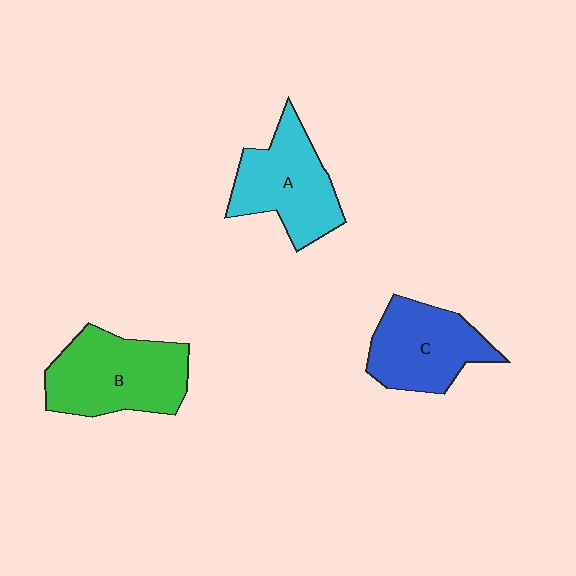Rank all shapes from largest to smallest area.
From largest to smallest: B (green), A (cyan), C (blue).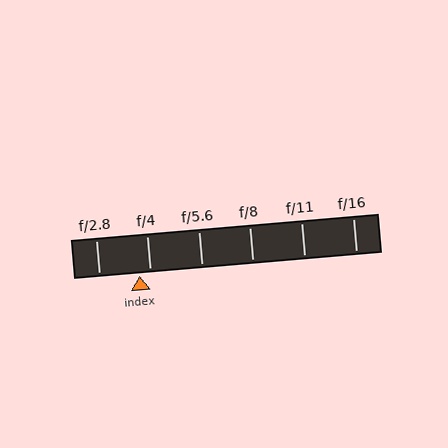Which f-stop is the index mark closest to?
The index mark is closest to f/4.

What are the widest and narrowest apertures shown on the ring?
The widest aperture shown is f/2.8 and the narrowest is f/16.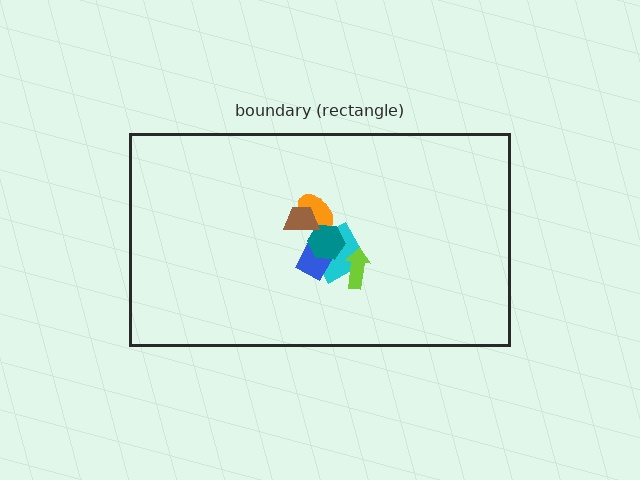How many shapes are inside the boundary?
6 inside, 0 outside.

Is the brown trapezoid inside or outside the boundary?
Inside.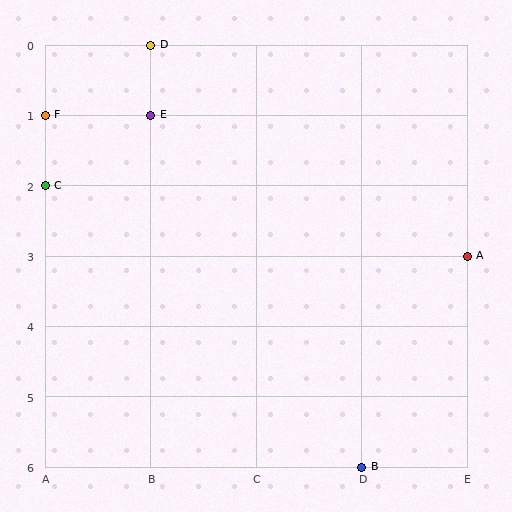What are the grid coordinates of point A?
Point A is at grid coordinates (E, 3).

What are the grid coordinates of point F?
Point F is at grid coordinates (A, 1).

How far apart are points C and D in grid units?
Points C and D are 1 column and 2 rows apart (about 2.2 grid units diagonally).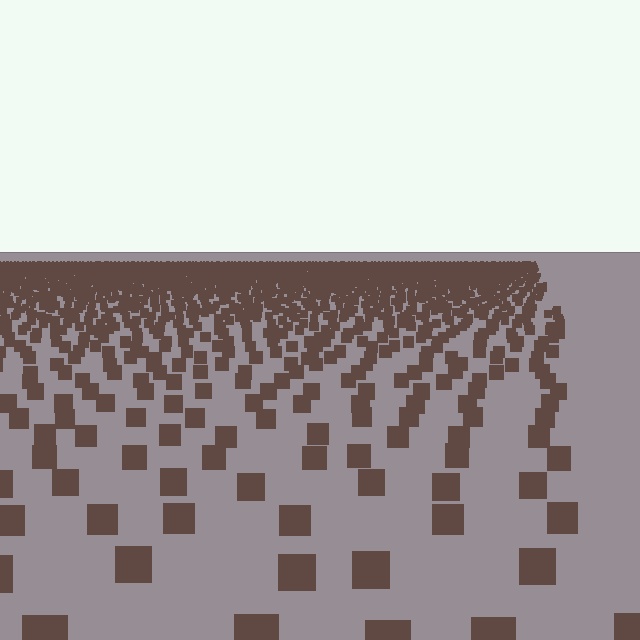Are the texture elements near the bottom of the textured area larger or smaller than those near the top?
Larger. Near the bottom, elements are closer to the viewer and appear at a bigger on-screen size.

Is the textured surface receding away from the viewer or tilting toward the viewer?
The surface is receding away from the viewer. Texture elements get smaller and denser toward the top.